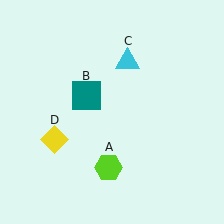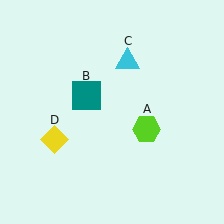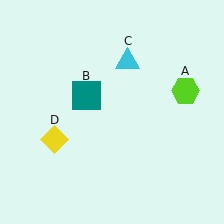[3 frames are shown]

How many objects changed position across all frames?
1 object changed position: lime hexagon (object A).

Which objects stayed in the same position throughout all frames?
Teal square (object B) and cyan triangle (object C) and yellow diamond (object D) remained stationary.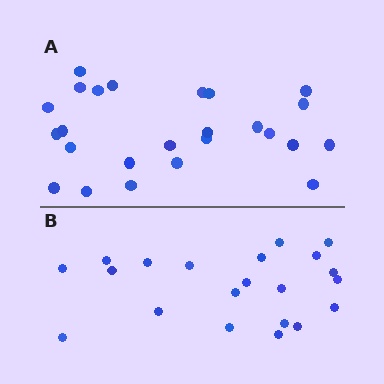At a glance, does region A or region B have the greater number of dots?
Region A (the top region) has more dots.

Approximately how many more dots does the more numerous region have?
Region A has about 4 more dots than region B.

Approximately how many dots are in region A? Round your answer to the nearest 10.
About 20 dots. (The exact count is 25, which rounds to 20.)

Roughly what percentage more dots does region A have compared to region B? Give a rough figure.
About 20% more.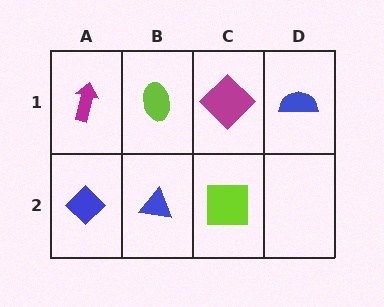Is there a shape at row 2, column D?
No, that cell is empty.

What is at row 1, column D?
A blue semicircle.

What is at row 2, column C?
A lime square.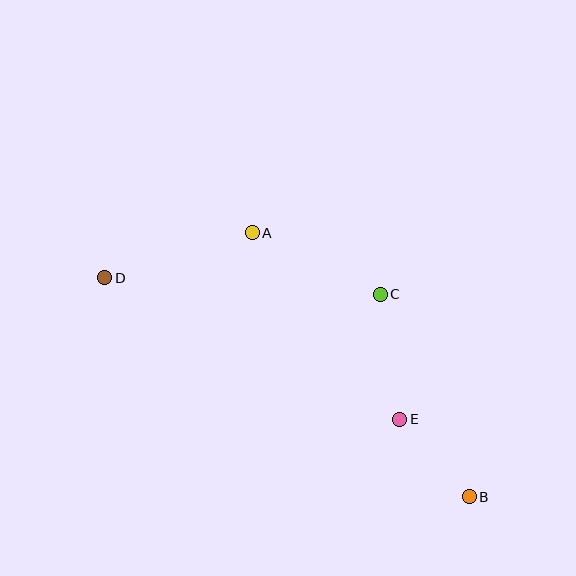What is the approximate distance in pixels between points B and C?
The distance between B and C is approximately 221 pixels.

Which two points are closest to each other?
Points B and E are closest to each other.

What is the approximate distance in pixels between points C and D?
The distance between C and D is approximately 276 pixels.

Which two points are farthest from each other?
Points B and D are farthest from each other.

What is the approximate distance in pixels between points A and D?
The distance between A and D is approximately 154 pixels.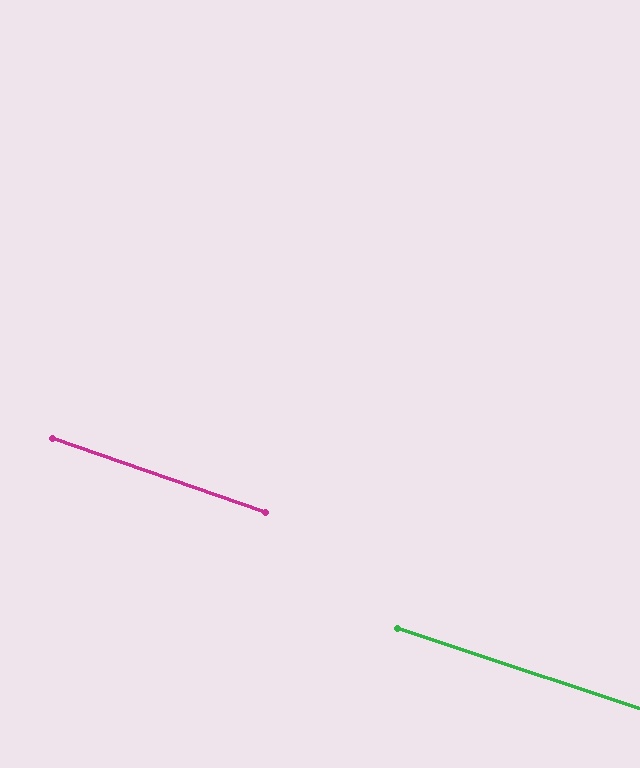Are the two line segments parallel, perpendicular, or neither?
Parallel — their directions differ by only 0.6°.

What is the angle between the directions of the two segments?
Approximately 1 degree.